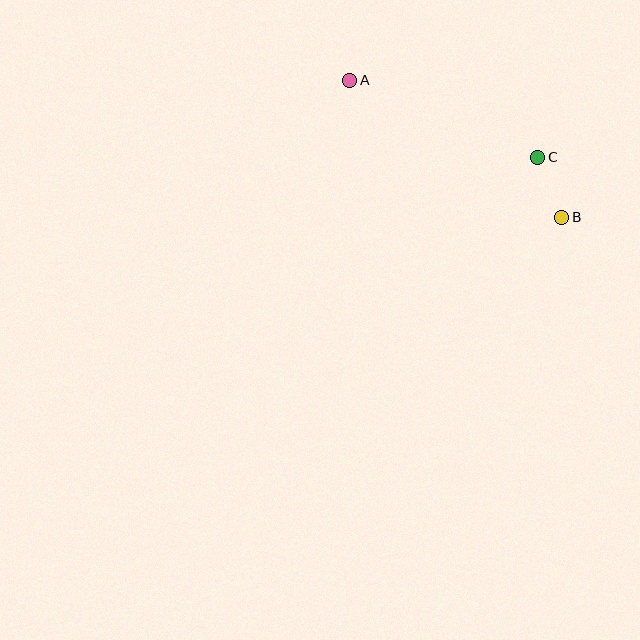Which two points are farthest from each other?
Points A and B are farthest from each other.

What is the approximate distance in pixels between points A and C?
The distance between A and C is approximately 203 pixels.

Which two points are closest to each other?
Points B and C are closest to each other.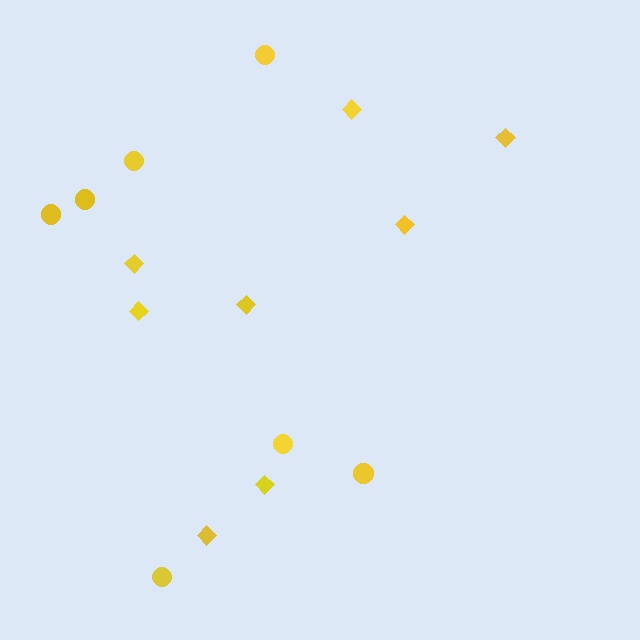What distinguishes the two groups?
There are 2 groups: one group of diamonds (8) and one group of circles (7).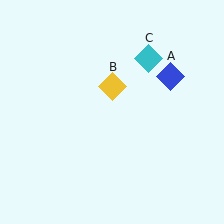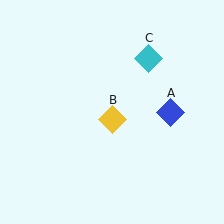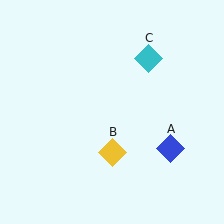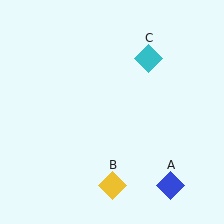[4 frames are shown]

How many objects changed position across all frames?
2 objects changed position: blue diamond (object A), yellow diamond (object B).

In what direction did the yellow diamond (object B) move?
The yellow diamond (object B) moved down.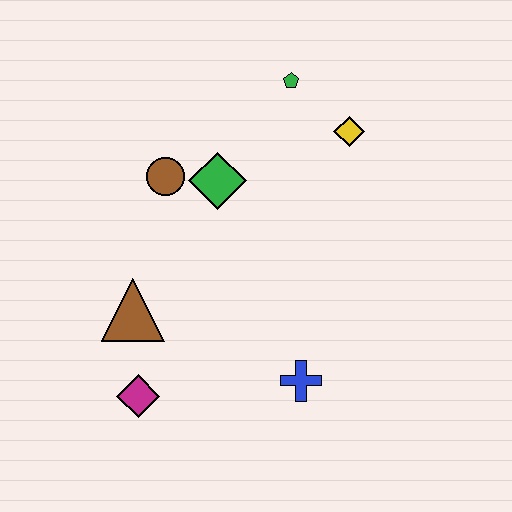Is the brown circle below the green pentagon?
Yes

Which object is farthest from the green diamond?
The magenta diamond is farthest from the green diamond.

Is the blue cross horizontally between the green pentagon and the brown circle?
No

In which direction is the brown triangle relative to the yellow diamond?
The brown triangle is to the left of the yellow diamond.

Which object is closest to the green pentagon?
The yellow diamond is closest to the green pentagon.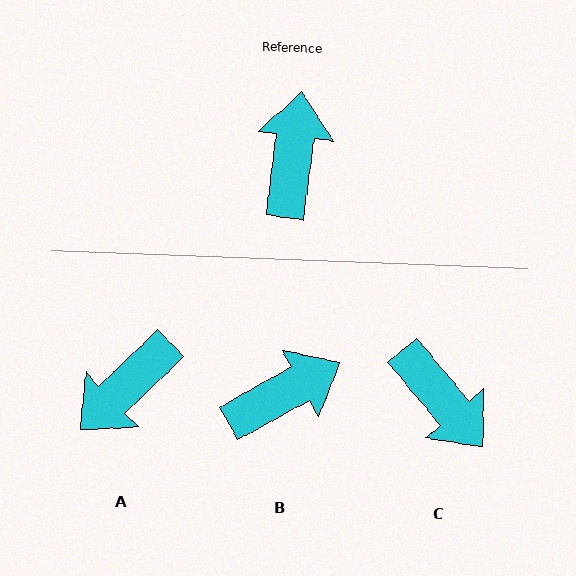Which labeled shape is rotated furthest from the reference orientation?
A, about 141 degrees away.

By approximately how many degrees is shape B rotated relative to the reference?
Approximately 53 degrees clockwise.